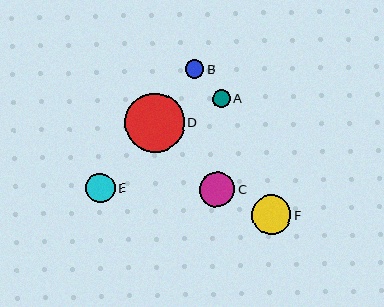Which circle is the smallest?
Circle A is the smallest with a size of approximately 18 pixels.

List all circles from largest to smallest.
From largest to smallest: D, F, C, E, B, A.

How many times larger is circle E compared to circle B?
Circle E is approximately 1.6 times the size of circle B.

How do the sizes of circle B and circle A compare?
Circle B and circle A are approximately the same size.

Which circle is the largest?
Circle D is the largest with a size of approximately 60 pixels.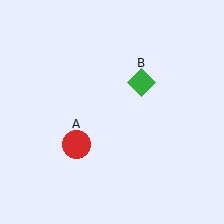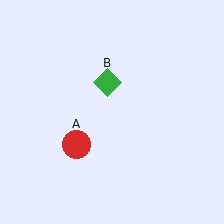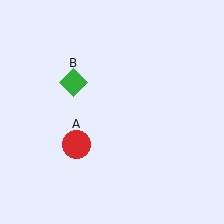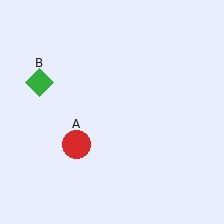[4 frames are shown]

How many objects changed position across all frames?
1 object changed position: green diamond (object B).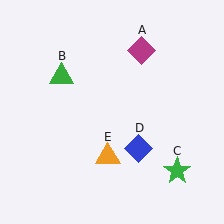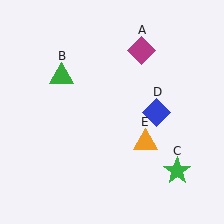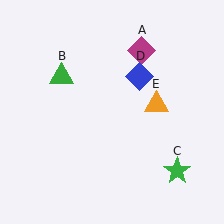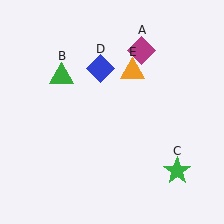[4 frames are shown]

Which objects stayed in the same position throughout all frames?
Magenta diamond (object A) and green triangle (object B) and green star (object C) remained stationary.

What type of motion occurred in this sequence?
The blue diamond (object D), orange triangle (object E) rotated counterclockwise around the center of the scene.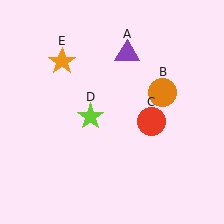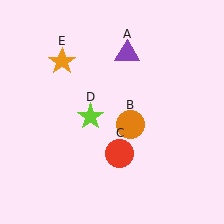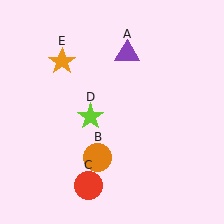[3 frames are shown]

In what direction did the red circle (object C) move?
The red circle (object C) moved down and to the left.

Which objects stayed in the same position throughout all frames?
Purple triangle (object A) and lime star (object D) and orange star (object E) remained stationary.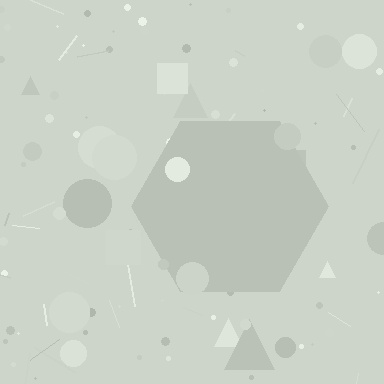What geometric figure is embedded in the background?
A hexagon is embedded in the background.